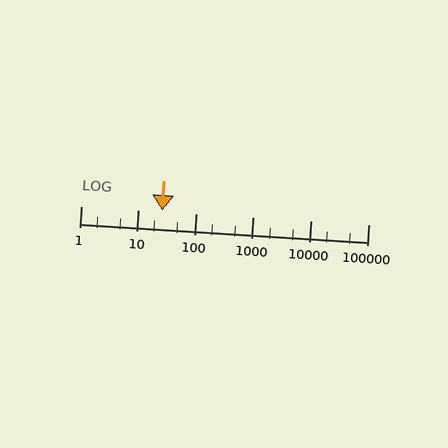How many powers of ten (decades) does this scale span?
The scale spans 5 decades, from 1 to 100000.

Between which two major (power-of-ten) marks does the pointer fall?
The pointer is between 10 and 100.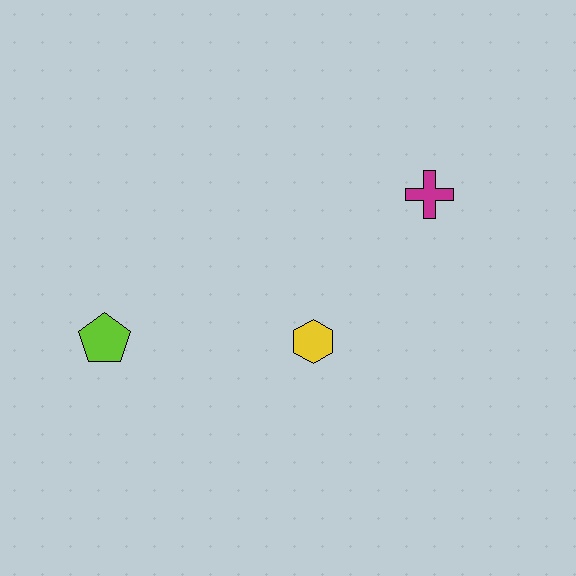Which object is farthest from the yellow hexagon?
The lime pentagon is farthest from the yellow hexagon.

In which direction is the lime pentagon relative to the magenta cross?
The lime pentagon is to the left of the magenta cross.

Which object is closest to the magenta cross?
The yellow hexagon is closest to the magenta cross.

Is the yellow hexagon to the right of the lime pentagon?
Yes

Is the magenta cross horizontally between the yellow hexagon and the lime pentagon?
No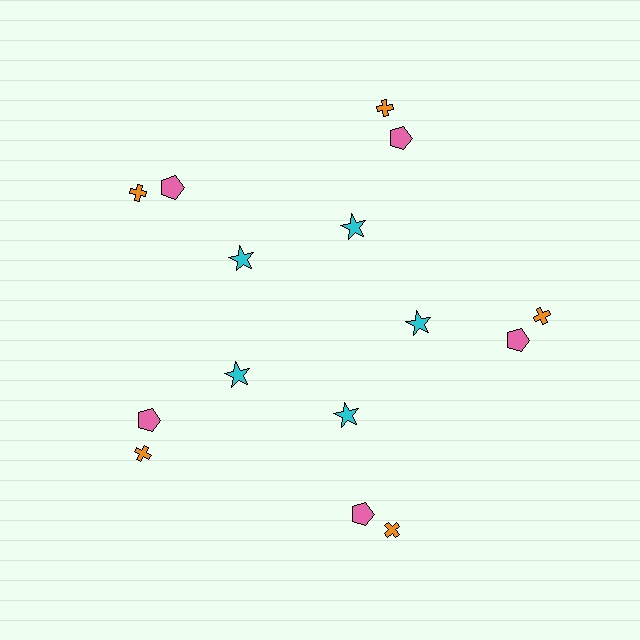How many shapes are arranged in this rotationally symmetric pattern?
There are 15 shapes, arranged in 5 groups of 3.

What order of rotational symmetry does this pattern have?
This pattern has 5-fold rotational symmetry.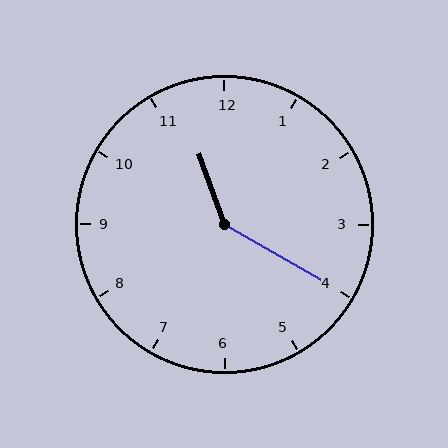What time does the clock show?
11:20.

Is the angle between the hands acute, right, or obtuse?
It is obtuse.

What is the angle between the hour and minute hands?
Approximately 140 degrees.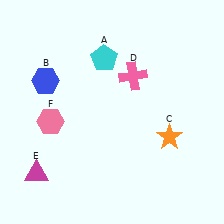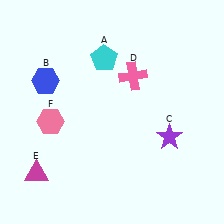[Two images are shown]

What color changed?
The star (C) changed from orange in Image 1 to purple in Image 2.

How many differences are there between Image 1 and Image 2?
There is 1 difference between the two images.